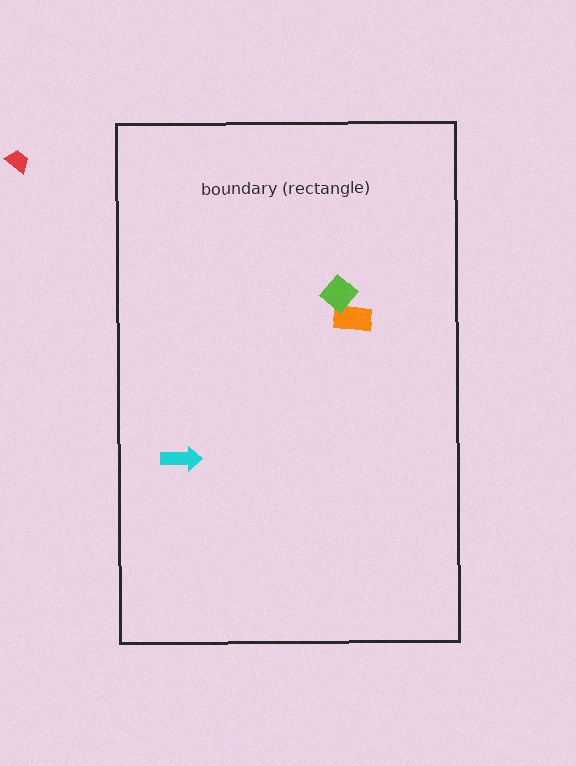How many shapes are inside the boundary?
3 inside, 1 outside.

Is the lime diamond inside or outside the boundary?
Inside.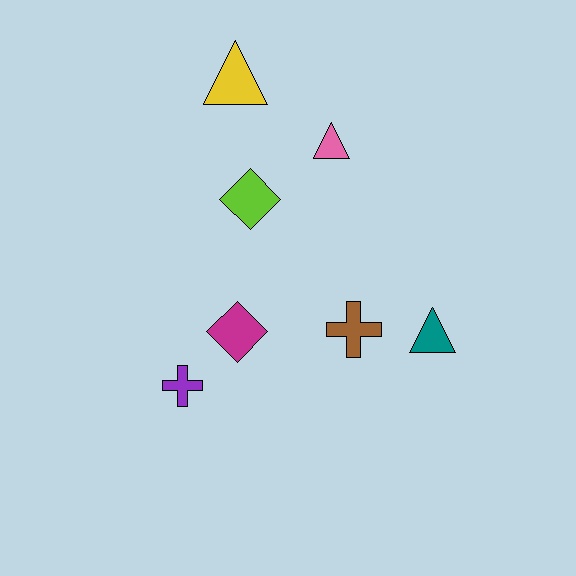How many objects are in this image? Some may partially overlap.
There are 7 objects.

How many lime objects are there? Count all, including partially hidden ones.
There is 1 lime object.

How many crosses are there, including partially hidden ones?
There are 2 crosses.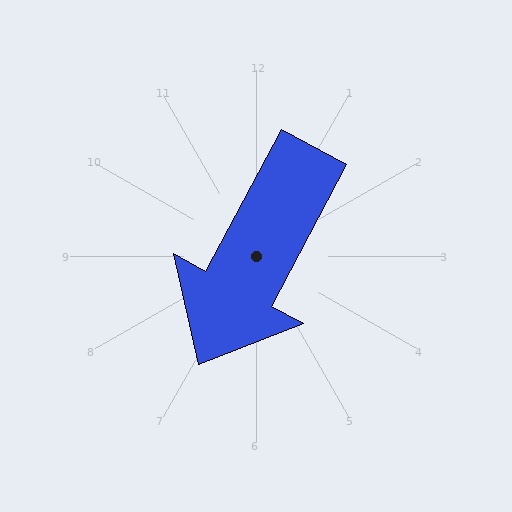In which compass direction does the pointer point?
Southwest.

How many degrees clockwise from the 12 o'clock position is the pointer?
Approximately 208 degrees.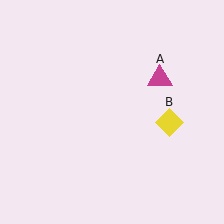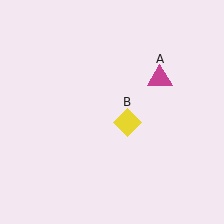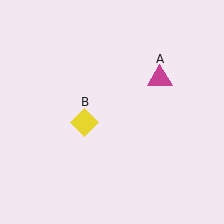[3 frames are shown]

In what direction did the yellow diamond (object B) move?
The yellow diamond (object B) moved left.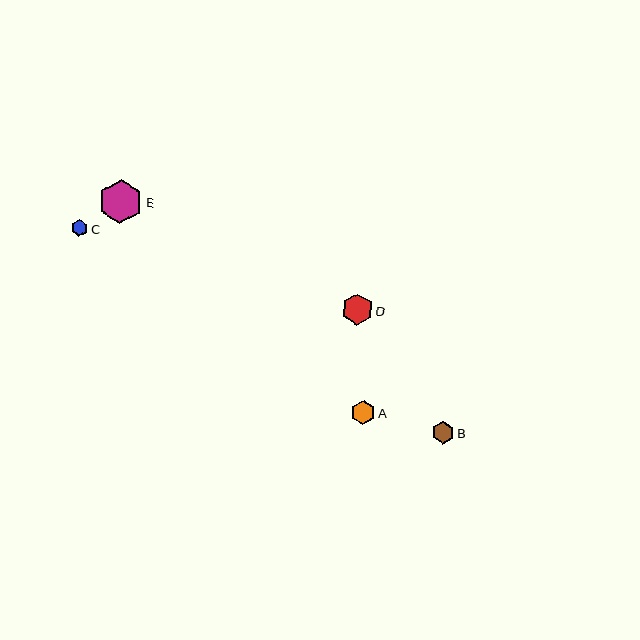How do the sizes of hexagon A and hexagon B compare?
Hexagon A and hexagon B are approximately the same size.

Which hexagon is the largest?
Hexagon E is the largest with a size of approximately 44 pixels.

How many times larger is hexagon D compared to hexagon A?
Hexagon D is approximately 1.3 times the size of hexagon A.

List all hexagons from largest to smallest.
From largest to smallest: E, D, A, B, C.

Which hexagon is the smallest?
Hexagon C is the smallest with a size of approximately 17 pixels.